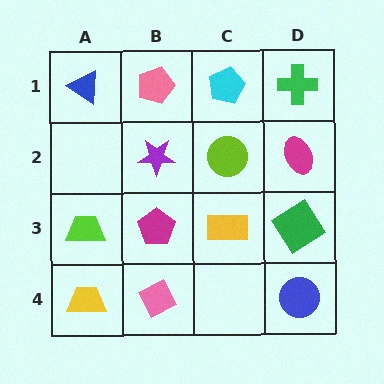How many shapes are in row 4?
3 shapes.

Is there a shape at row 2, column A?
No, that cell is empty.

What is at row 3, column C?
A yellow rectangle.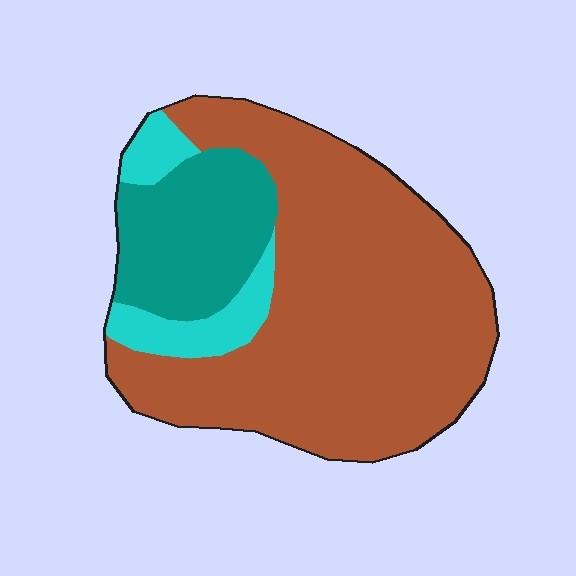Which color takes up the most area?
Brown, at roughly 70%.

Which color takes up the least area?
Cyan, at roughly 10%.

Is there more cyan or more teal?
Teal.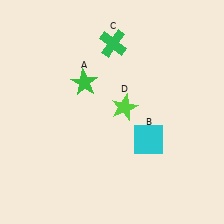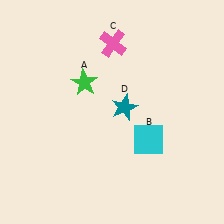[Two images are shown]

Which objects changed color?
C changed from green to pink. D changed from lime to teal.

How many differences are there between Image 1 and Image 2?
There are 2 differences between the two images.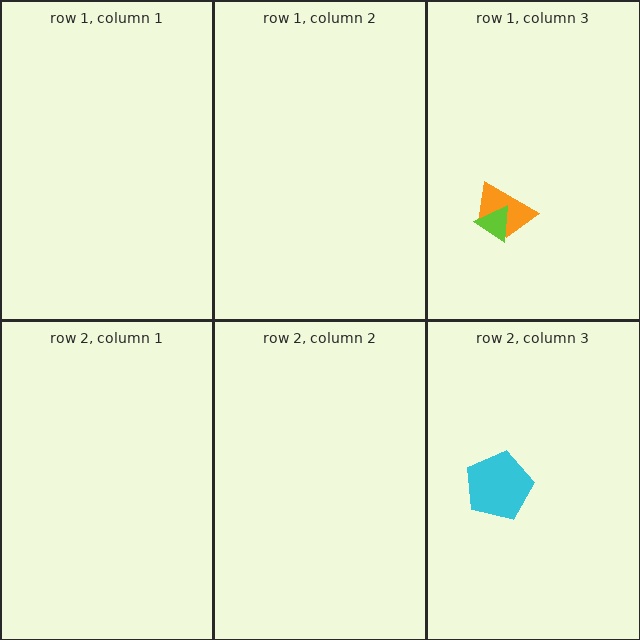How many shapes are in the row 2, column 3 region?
1.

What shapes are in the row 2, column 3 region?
The cyan pentagon.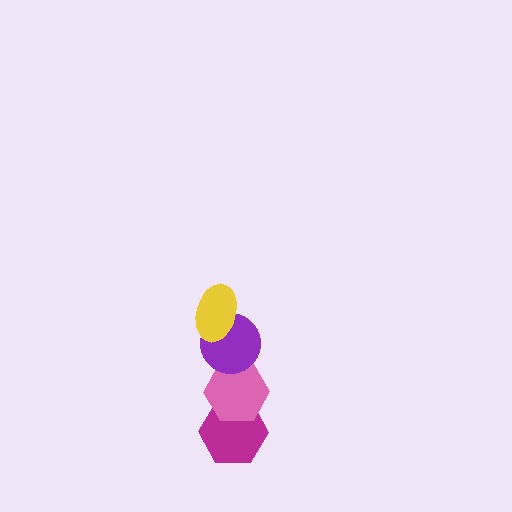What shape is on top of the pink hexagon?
The purple circle is on top of the pink hexagon.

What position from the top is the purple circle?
The purple circle is 2nd from the top.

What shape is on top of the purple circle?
The yellow ellipse is on top of the purple circle.